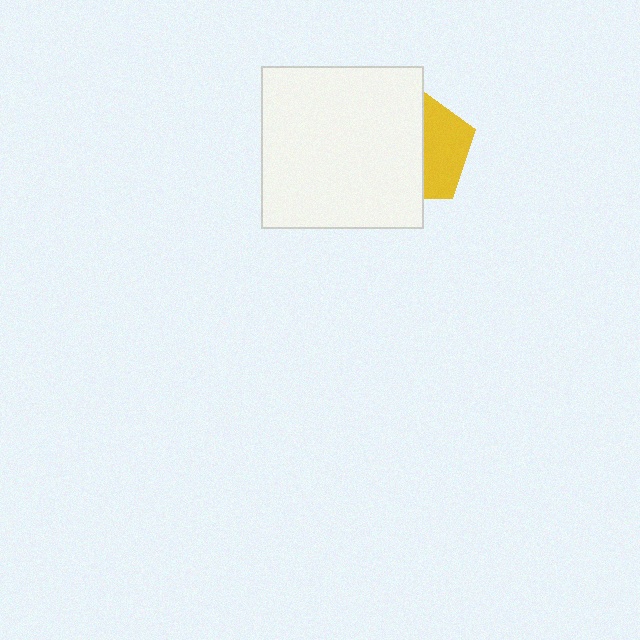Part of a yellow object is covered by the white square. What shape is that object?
It is a pentagon.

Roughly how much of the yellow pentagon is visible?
A small part of it is visible (roughly 42%).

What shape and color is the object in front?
The object in front is a white square.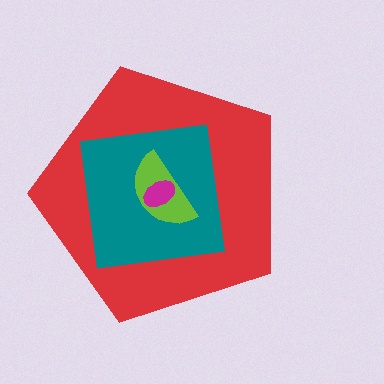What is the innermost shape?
The magenta ellipse.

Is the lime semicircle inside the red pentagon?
Yes.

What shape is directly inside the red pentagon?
The teal square.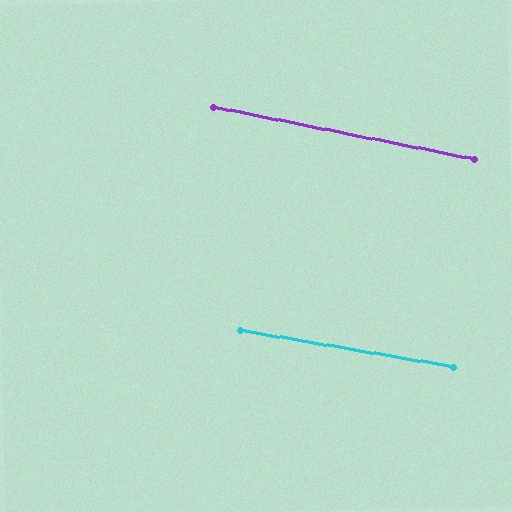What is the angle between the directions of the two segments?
Approximately 2 degrees.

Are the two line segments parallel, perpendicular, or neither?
Parallel — their directions differ by only 1.7°.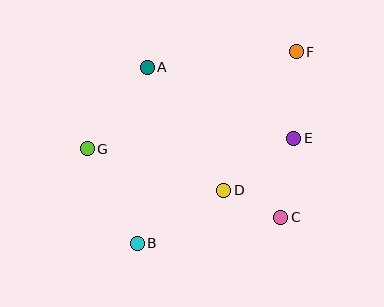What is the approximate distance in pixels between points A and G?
The distance between A and G is approximately 101 pixels.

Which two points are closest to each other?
Points C and D are closest to each other.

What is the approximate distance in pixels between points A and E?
The distance between A and E is approximately 163 pixels.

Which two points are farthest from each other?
Points B and F are farthest from each other.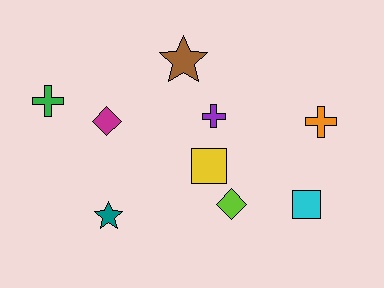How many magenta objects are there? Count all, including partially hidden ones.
There is 1 magenta object.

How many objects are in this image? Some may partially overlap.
There are 9 objects.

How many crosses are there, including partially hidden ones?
There are 3 crosses.